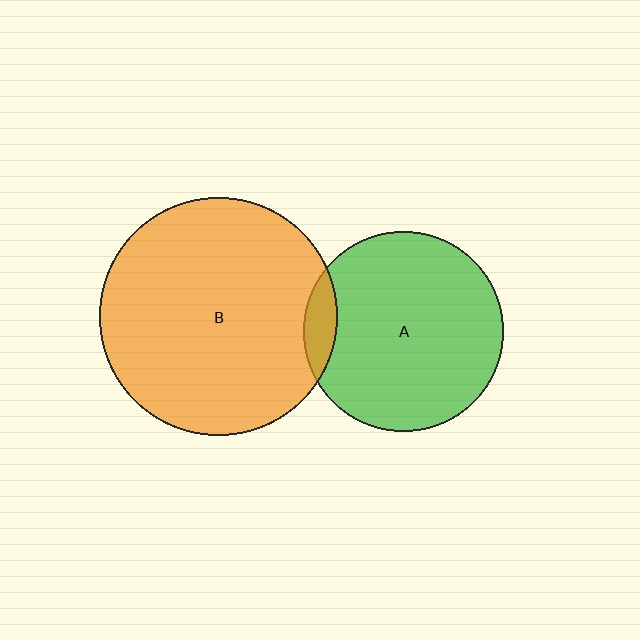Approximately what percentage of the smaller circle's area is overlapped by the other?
Approximately 10%.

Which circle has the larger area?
Circle B (orange).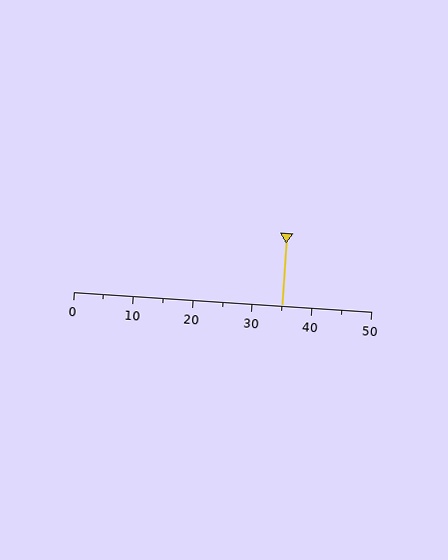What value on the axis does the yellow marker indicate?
The marker indicates approximately 35.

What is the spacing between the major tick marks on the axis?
The major ticks are spaced 10 apart.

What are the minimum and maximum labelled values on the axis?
The axis runs from 0 to 50.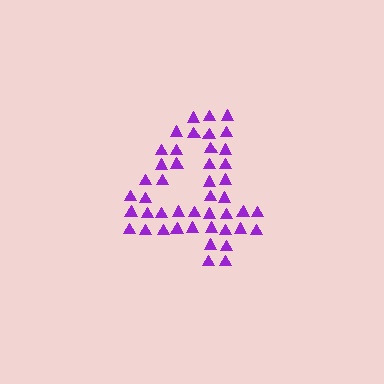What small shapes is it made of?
It is made of small triangles.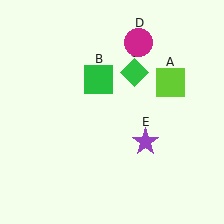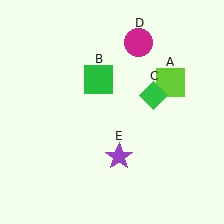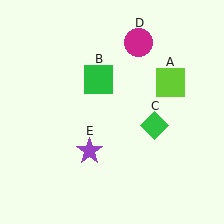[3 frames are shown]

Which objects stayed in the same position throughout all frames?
Lime square (object A) and green square (object B) and magenta circle (object D) remained stationary.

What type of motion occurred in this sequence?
The green diamond (object C), purple star (object E) rotated clockwise around the center of the scene.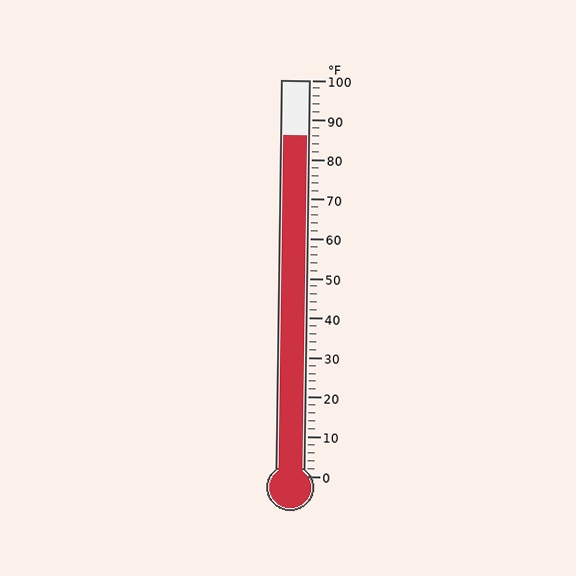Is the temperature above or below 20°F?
The temperature is above 20°F.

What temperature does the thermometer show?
The thermometer shows approximately 86°F.